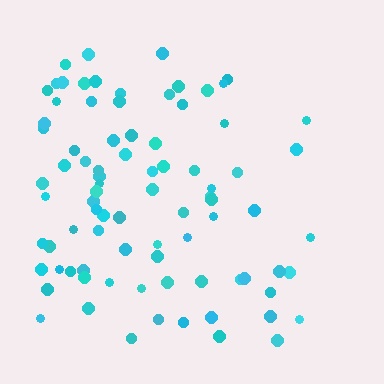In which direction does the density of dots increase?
From right to left, with the left side densest.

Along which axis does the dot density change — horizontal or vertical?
Horizontal.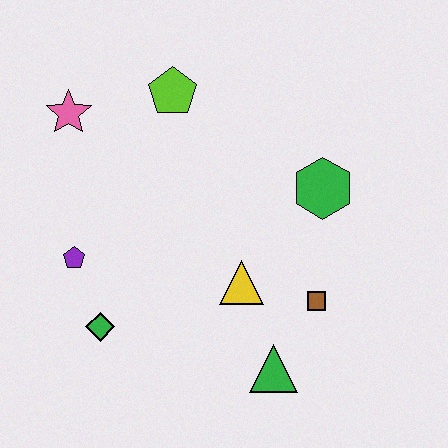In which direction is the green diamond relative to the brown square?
The green diamond is to the left of the brown square.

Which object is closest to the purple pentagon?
The green diamond is closest to the purple pentagon.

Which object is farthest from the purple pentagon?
The green hexagon is farthest from the purple pentagon.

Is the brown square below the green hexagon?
Yes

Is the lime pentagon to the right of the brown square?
No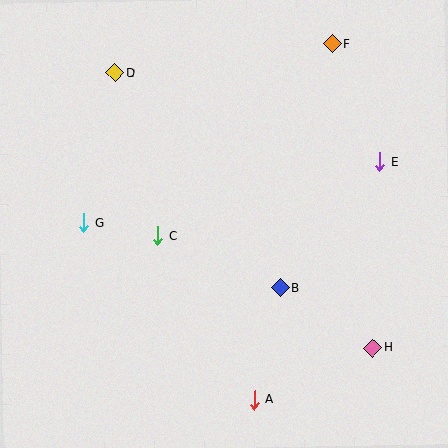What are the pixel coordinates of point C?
Point C is at (158, 236).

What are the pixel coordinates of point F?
Point F is at (332, 44).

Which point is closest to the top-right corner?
Point F is closest to the top-right corner.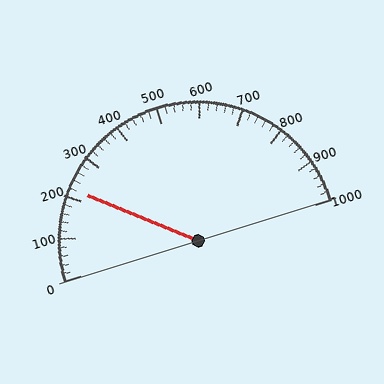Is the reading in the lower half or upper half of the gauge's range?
The reading is in the lower half of the range (0 to 1000).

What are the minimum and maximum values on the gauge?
The gauge ranges from 0 to 1000.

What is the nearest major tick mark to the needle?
The nearest major tick mark is 200.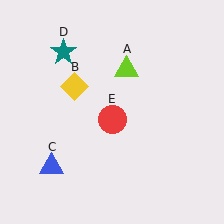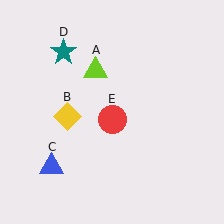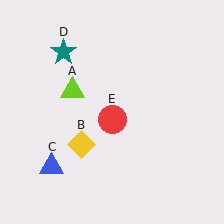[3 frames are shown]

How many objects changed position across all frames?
2 objects changed position: lime triangle (object A), yellow diamond (object B).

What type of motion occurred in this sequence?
The lime triangle (object A), yellow diamond (object B) rotated counterclockwise around the center of the scene.